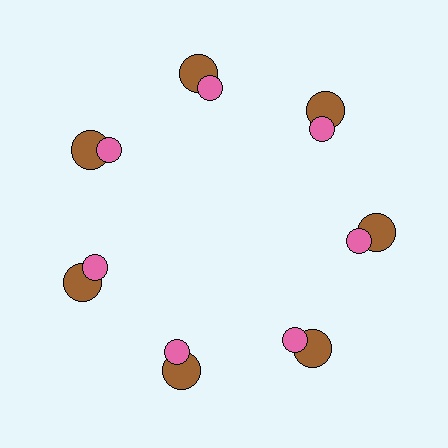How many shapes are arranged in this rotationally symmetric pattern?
There are 14 shapes, arranged in 7 groups of 2.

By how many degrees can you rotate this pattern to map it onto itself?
The pattern maps onto itself every 51 degrees of rotation.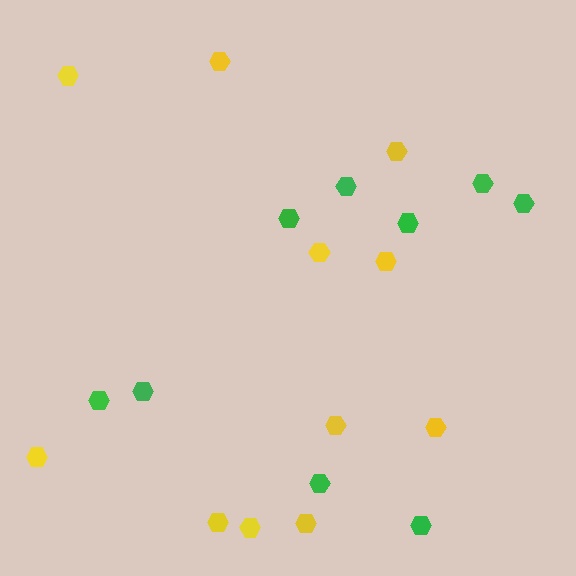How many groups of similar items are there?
There are 2 groups: one group of yellow hexagons (11) and one group of green hexagons (9).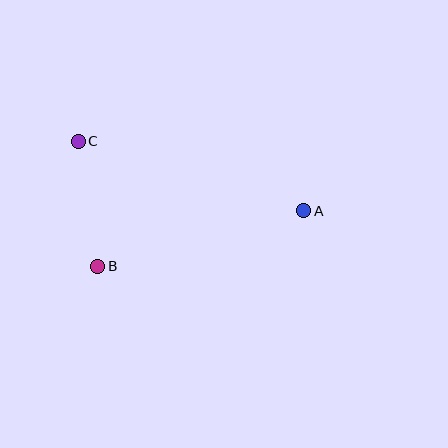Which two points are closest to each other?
Points B and C are closest to each other.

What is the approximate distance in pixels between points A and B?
The distance between A and B is approximately 213 pixels.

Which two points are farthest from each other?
Points A and C are farthest from each other.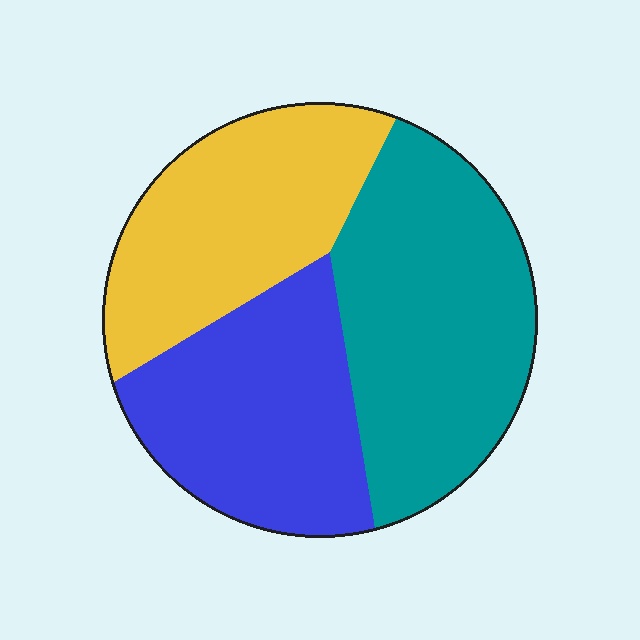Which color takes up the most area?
Teal, at roughly 40%.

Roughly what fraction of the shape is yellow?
Yellow covers around 30% of the shape.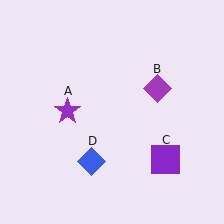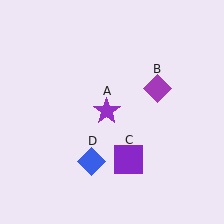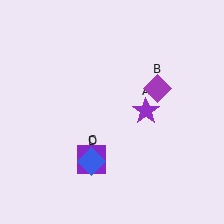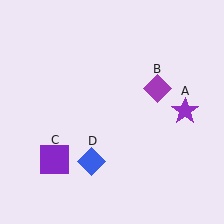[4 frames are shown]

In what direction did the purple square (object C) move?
The purple square (object C) moved left.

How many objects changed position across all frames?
2 objects changed position: purple star (object A), purple square (object C).